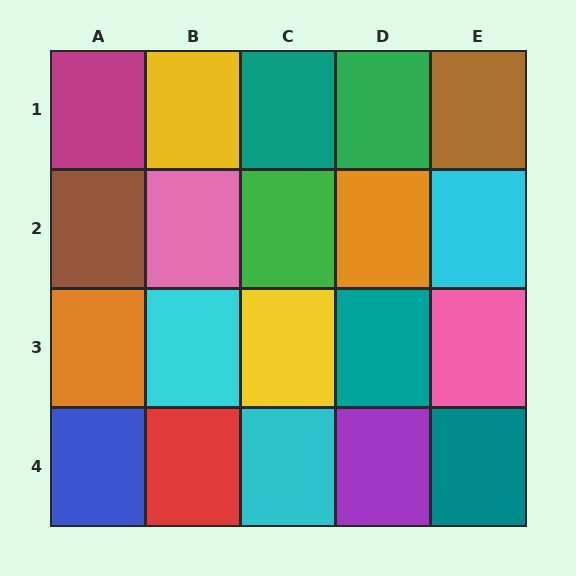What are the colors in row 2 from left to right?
Brown, pink, green, orange, cyan.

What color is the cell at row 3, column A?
Orange.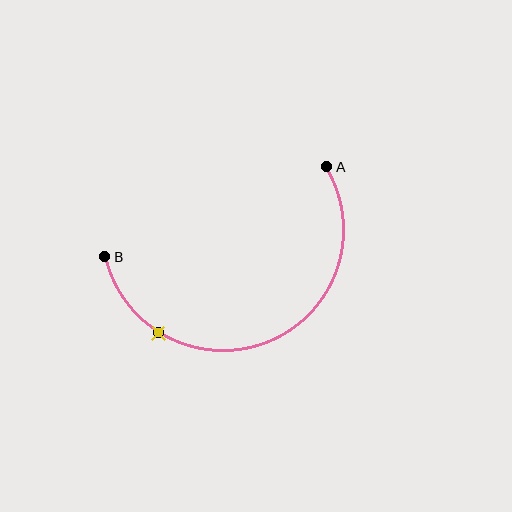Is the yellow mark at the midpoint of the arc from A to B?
No. The yellow mark lies on the arc but is closer to endpoint B. The arc midpoint would be at the point on the curve equidistant along the arc from both A and B.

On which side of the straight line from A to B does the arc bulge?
The arc bulges below the straight line connecting A and B.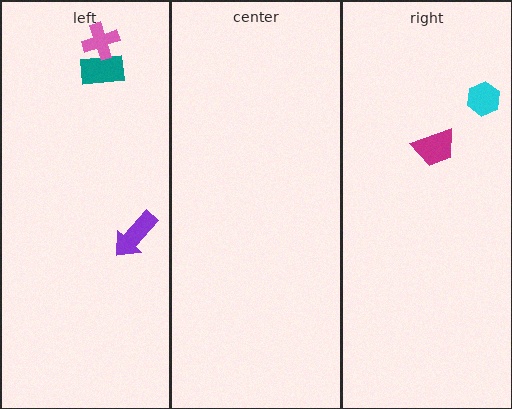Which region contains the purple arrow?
The left region.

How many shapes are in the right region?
2.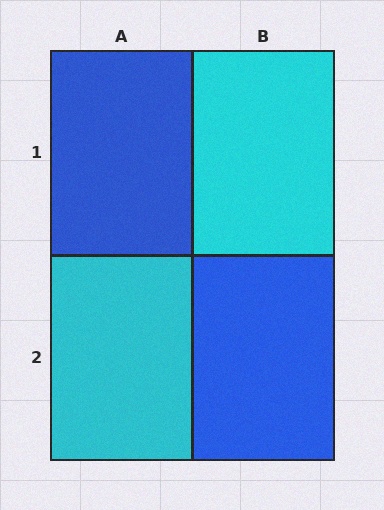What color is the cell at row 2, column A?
Cyan.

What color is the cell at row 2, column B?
Blue.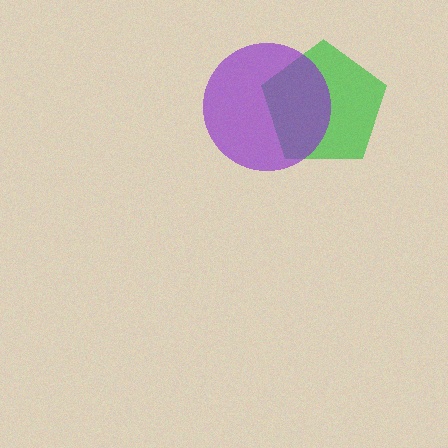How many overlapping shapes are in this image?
There are 2 overlapping shapes in the image.